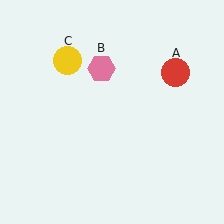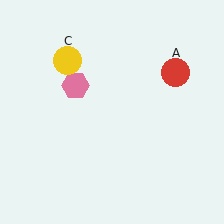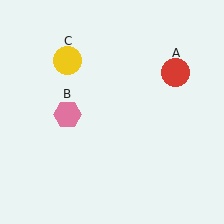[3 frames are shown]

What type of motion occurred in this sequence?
The pink hexagon (object B) rotated counterclockwise around the center of the scene.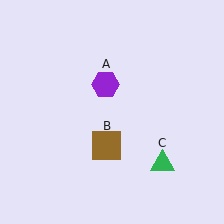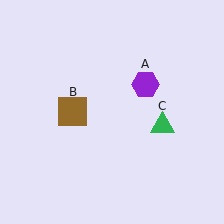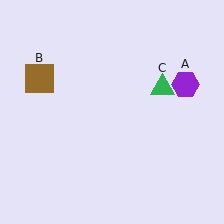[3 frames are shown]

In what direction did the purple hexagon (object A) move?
The purple hexagon (object A) moved right.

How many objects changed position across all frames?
3 objects changed position: purple hexagon (object A), brown square (object B), green triangle (object C).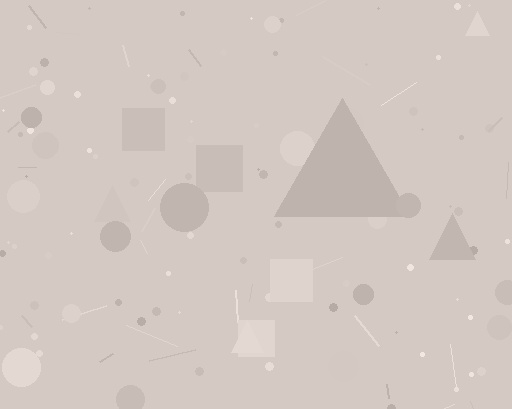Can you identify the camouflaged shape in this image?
The camouflaged shape is a triangle.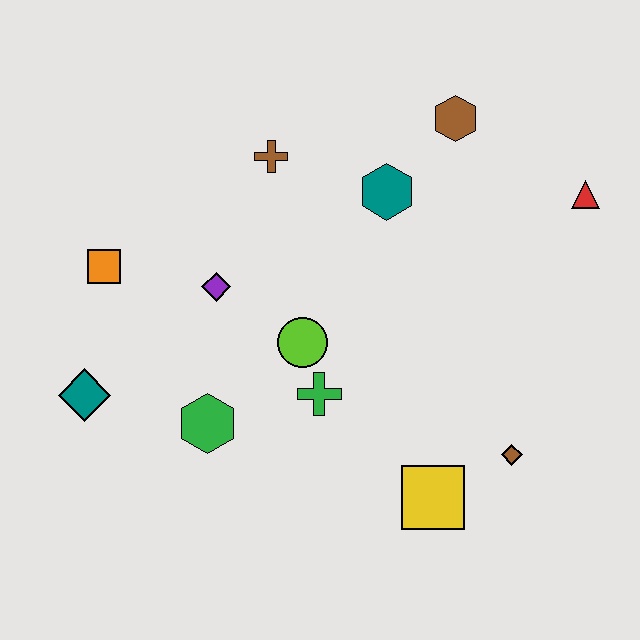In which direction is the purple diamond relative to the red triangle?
The purple diamond is to the left of the red triangle.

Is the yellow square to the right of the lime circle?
Yes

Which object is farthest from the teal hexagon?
The teal diamond is farthest from the teal hexagon.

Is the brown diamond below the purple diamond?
Yes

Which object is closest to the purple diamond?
The lime circle is closest to the purple diamond.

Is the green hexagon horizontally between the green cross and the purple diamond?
No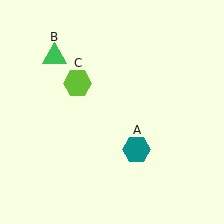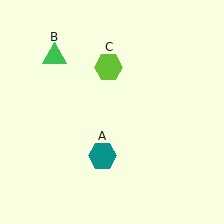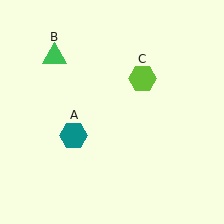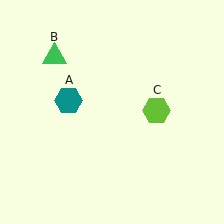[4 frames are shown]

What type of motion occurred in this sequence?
The teal hexagon (object A), lime hexagon (object C) rotated clockwise around the center of the scene.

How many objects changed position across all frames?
2 objects changed position: teal hexagon (object A), lime hexagon (object C).